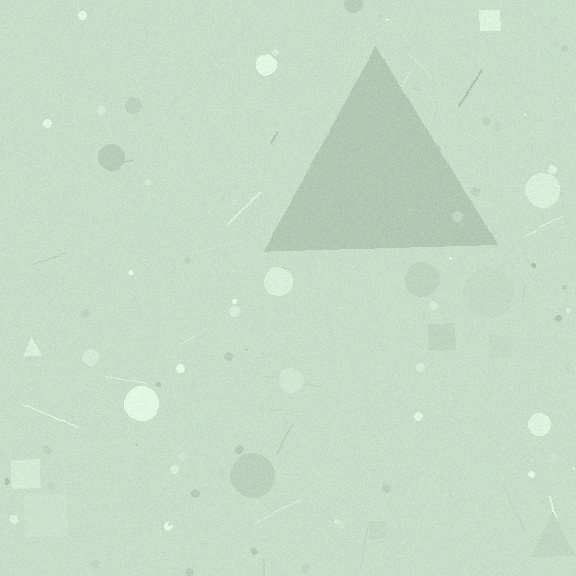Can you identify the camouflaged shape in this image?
The camouflaged shape is a triangle.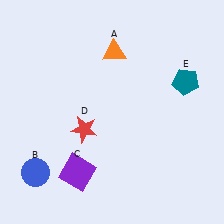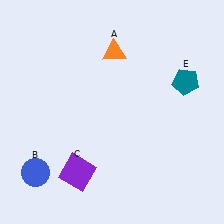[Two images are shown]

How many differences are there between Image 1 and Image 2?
There is 1 difference between the two images.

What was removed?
The red star (D) was removed in Image 2.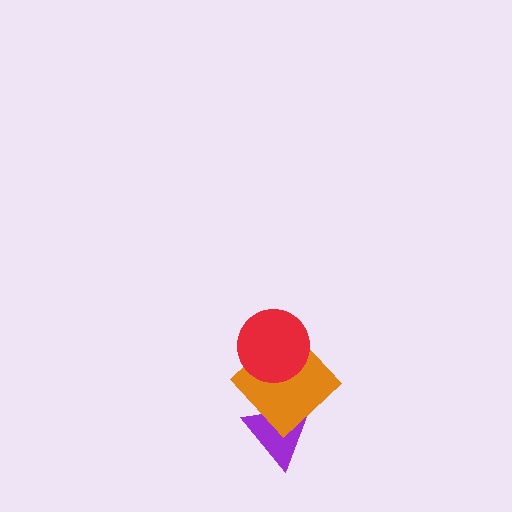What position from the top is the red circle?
The red circle is 1st from the top.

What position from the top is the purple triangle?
The purple triangle is 3rd from the top.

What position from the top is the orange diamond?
The orange diamond is 2nd from the top.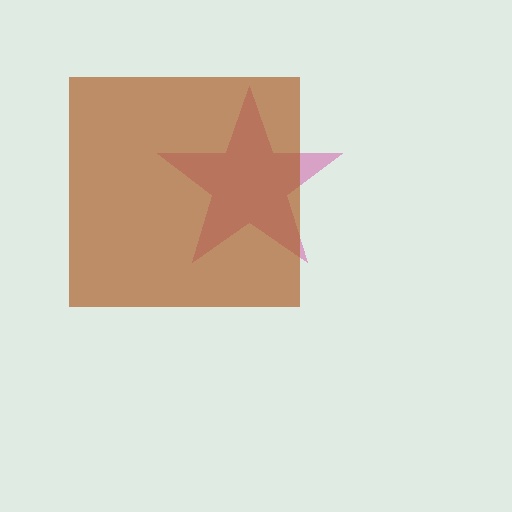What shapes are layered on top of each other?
The layered shapes are: a magenta star, a brown square.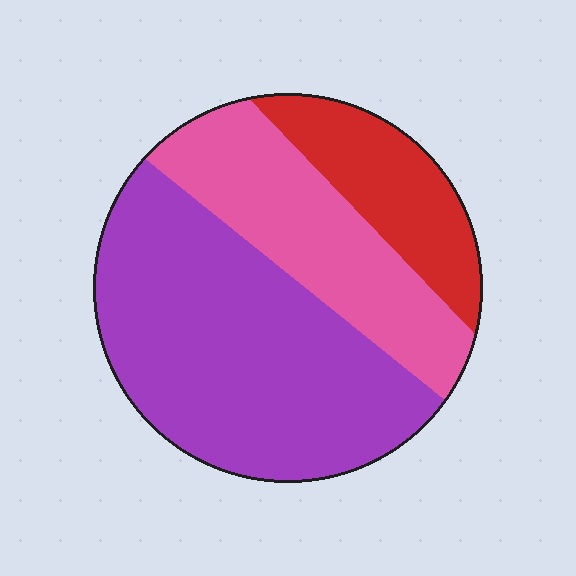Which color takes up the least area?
Red, at roughly 20%.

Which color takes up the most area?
Purple, at roughly 55%.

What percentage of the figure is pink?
Pink covers 28% of the figure.